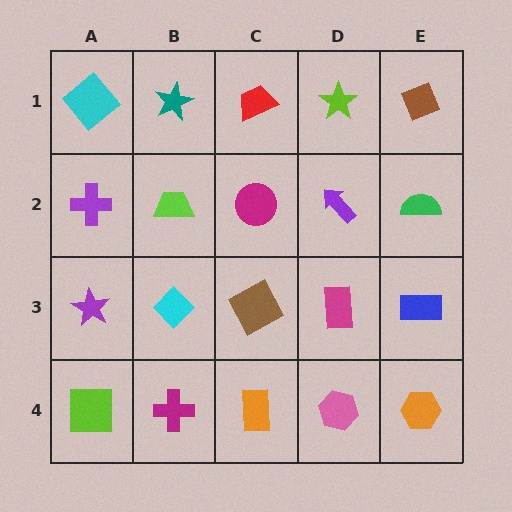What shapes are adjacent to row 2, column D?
A lime star (row 1, column D), a magenta rectangle (row 3, column D), a magenta circle (row 2, column C), a green semicircle (row 2, column E).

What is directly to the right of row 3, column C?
A magenta rectangle.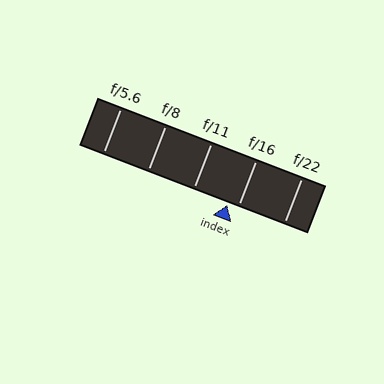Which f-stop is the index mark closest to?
The index mark is closest to f/16.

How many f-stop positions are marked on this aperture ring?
There are 5 f-stop positions marked.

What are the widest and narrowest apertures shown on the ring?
The widest aperture shown is f/5.6 and the narrowest is f/22.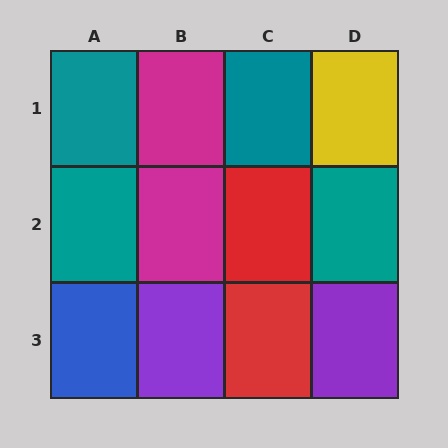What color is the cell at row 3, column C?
Red.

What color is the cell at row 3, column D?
Purple.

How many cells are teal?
4 cells are teal.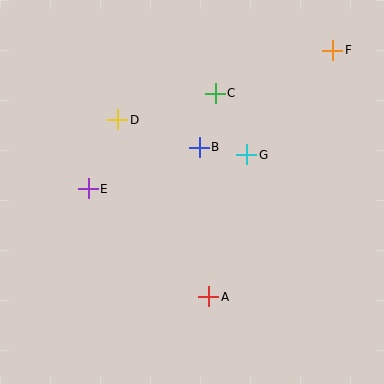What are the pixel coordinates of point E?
Point E is at (88, 189).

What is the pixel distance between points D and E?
The distance between D and E is 75 pixels.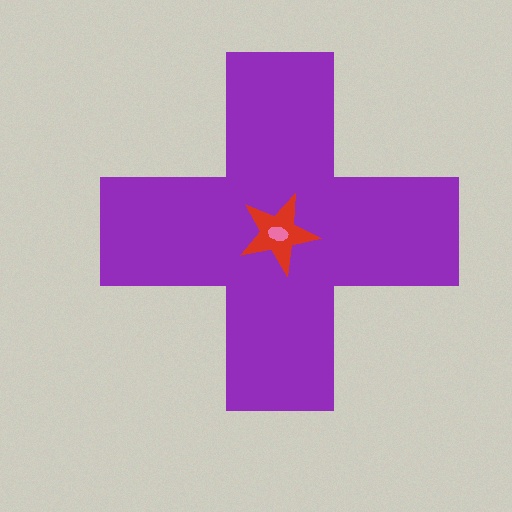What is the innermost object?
The pink ellipse.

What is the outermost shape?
The purple cross.